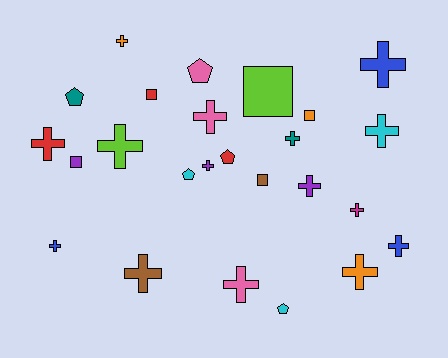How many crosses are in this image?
There are 15 crosses.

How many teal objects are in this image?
There are 2 teal objects.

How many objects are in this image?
There are 25 objects.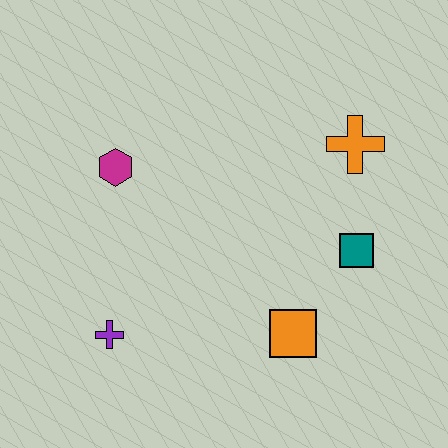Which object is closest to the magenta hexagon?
The purple cross is closest to the magenta hexagon.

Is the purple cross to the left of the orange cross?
Yes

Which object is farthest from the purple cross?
The orange cross is farthest from the purple cross.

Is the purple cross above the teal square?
No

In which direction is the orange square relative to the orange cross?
The orange square is below the orange cross.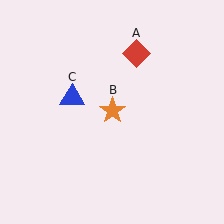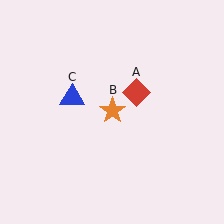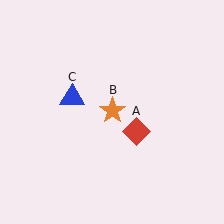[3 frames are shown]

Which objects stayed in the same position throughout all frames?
Orange star (object B) and blue triangle (object C) remained stationary.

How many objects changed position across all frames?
1 object changed position: red diamond (object A).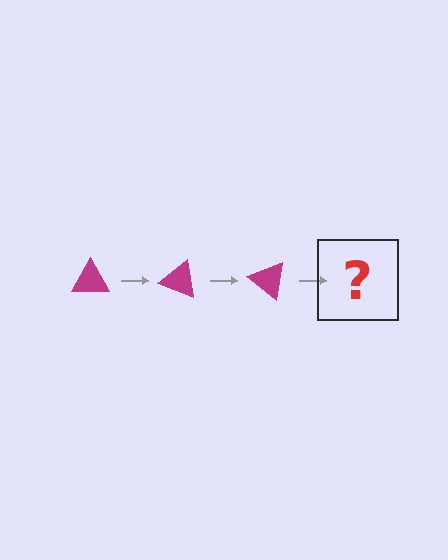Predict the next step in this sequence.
The next step is a magenta triangle rotated 60 degrees.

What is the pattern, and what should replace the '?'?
The pattern is that the triangle rotates 20 degrees each step. The '?' should be a magenta triangle rotated 60 degrees.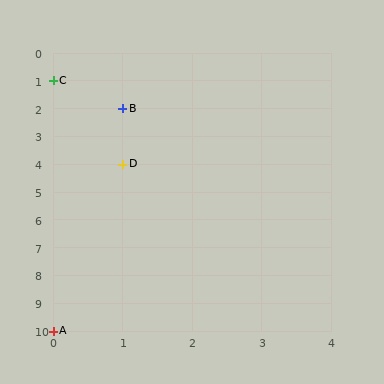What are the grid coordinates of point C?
Point C is at grid coordinates (0, 1).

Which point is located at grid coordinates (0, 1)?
Point C is at (0, 1).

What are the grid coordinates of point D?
Point D is at grid coordinates (1, 4).